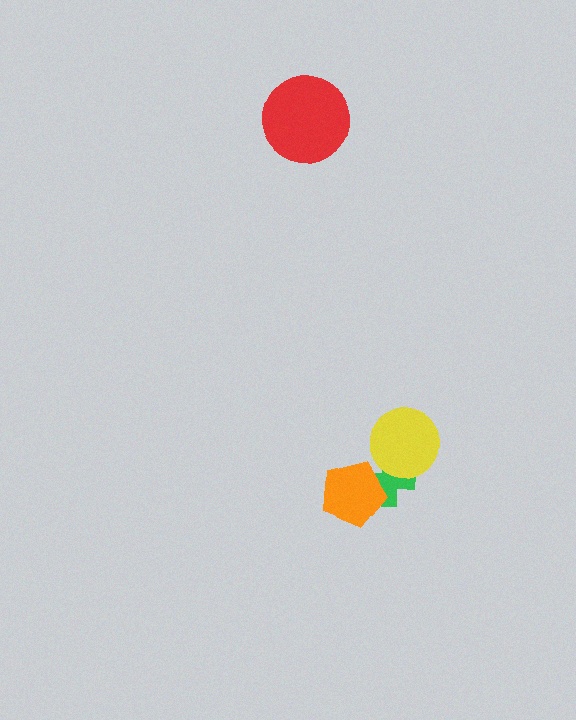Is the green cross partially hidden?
Yes, it is partially covered by another shape.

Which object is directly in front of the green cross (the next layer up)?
The orange pentagon is directly in front of the green cross.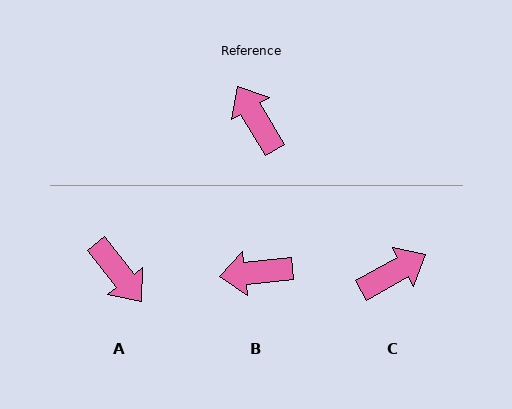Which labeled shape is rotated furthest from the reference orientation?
A, about 173 degrees away.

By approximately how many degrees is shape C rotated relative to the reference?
Approximately 91 degrees clockwise.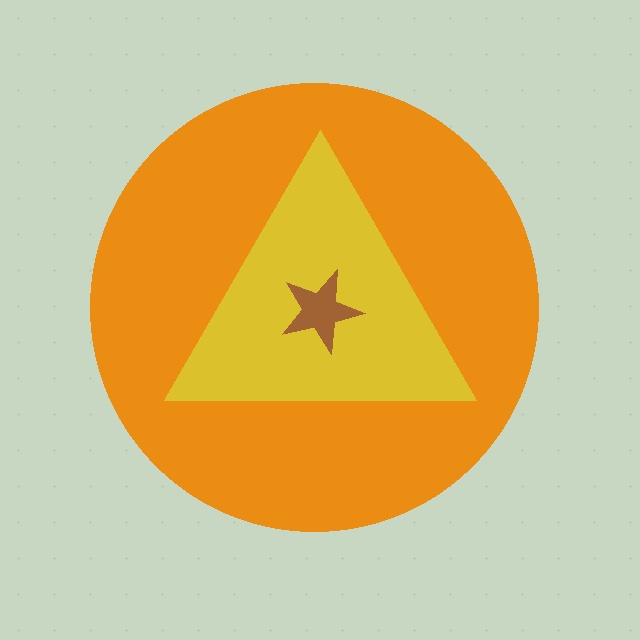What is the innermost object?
The brown star.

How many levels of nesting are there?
3.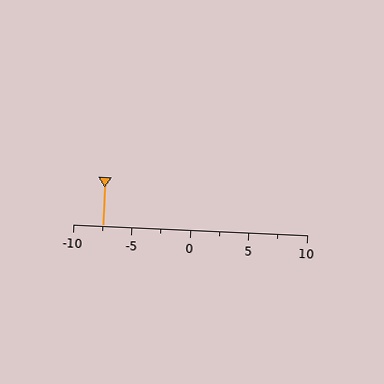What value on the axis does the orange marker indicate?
The marker indicates approximately -7.5.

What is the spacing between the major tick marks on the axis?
The major ticks are spaced 5 apart.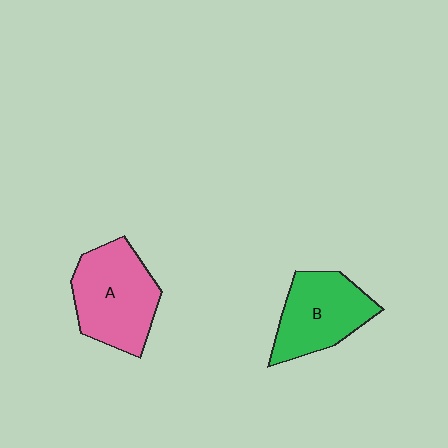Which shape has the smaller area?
Shape B (green).